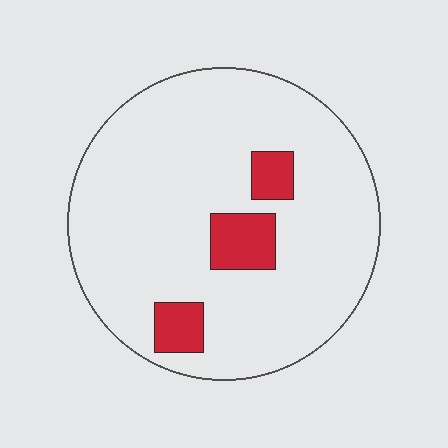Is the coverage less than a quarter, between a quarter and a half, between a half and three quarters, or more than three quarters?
Less than a quarter.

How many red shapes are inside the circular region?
3.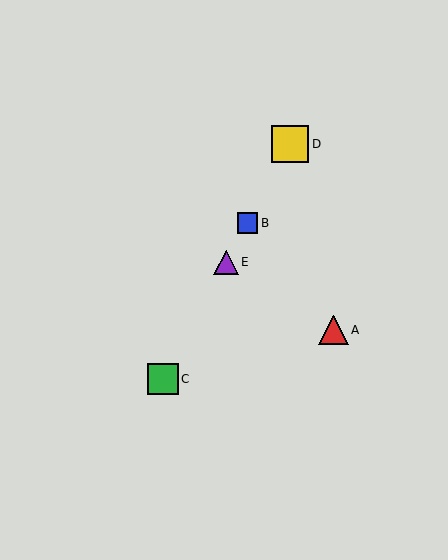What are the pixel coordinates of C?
Object C is at (163, 379).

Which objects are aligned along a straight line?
Objects B, C, D, E are aligned along a straight line.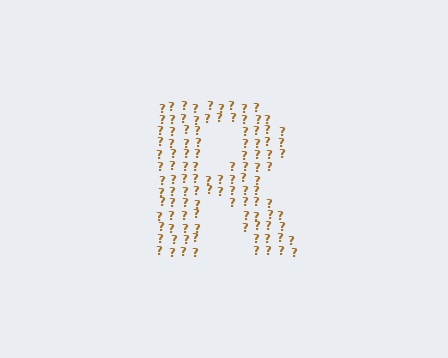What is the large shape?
The large shape is the letter R.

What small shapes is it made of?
It is made of small question marks.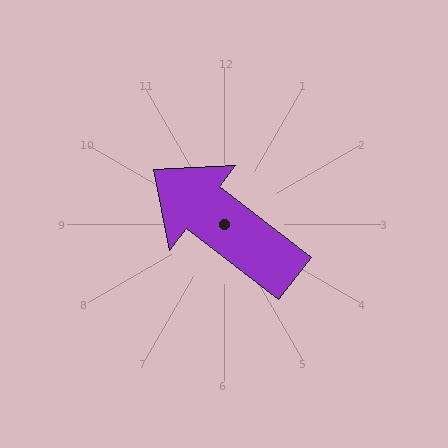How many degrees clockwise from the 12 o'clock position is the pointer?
Approximately 308 degrees.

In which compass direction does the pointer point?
Northwest.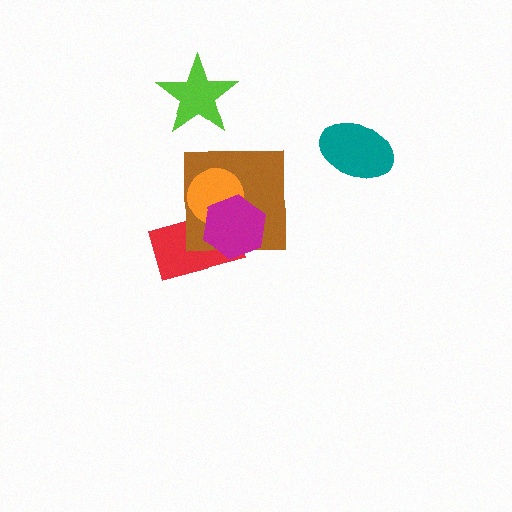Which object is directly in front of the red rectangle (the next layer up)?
The brown square is directly in front of the red rectangle.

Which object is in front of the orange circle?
The magenta hexagon is in front of the orange circle.